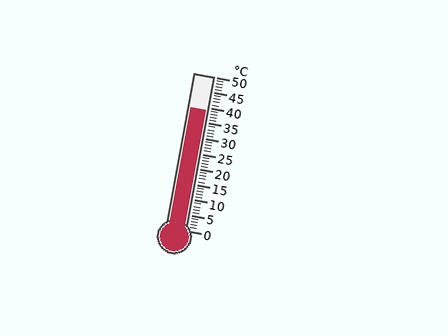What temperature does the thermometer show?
The thermometer shows approximately 39°C.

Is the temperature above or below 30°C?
The temperature is above 30°C.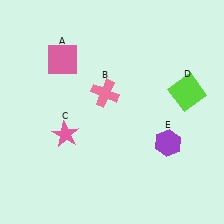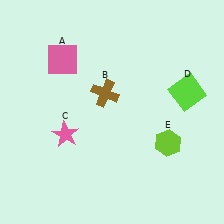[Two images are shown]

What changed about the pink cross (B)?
In Image 1, B is pink. In Image 2, it changed to brown.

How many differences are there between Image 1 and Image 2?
There are 2 differences between the two images.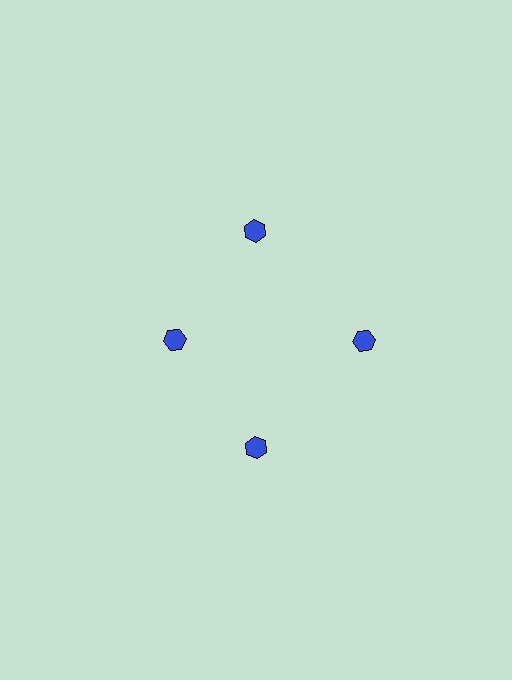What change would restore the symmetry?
The symmetry would be restored by moving it outward, back onto the ring so that all 4 hexagons sit at equal angles and equal distance from the center.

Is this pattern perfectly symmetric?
No. The 4 blue hexagons are arranged in a ring, but one element near the 9 o'clock position is pulled inward toward the center, breaking the 4-fold rotational symmetry.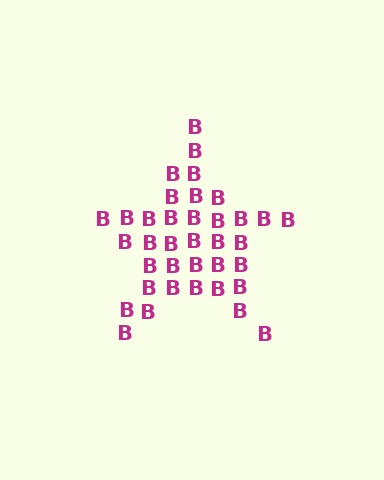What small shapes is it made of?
It is made of small letter B's.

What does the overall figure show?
The overall figure shows a star.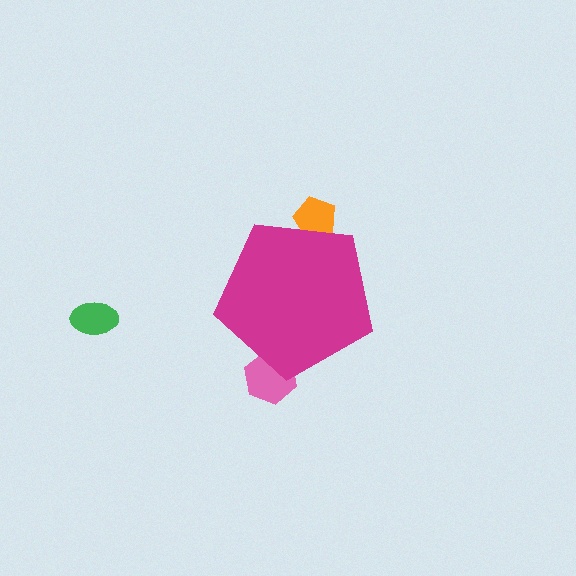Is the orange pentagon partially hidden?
Yes, the orange pentagon is partially hidden behind the magenta pentagon.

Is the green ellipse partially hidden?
No, the green ellipse is fully visible.